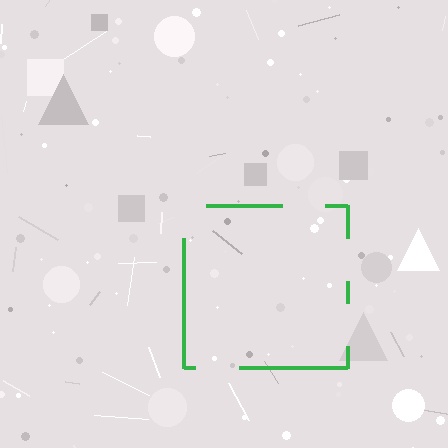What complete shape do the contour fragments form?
The contour fragments form a square.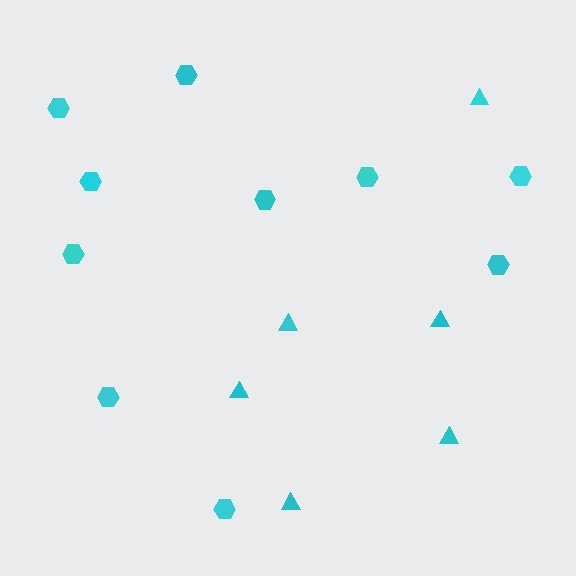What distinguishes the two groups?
There are 2 groups: one group of triangles (6) and one group of hexagons (10).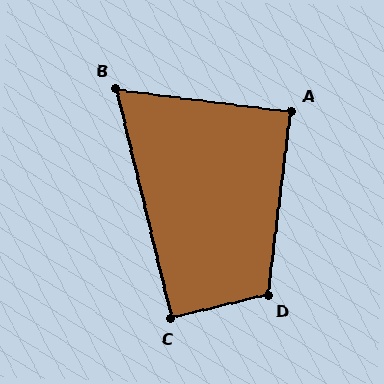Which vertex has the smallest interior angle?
B, at approximately 69 degrees.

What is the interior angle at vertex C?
Approximately 90 degrees (approximately right).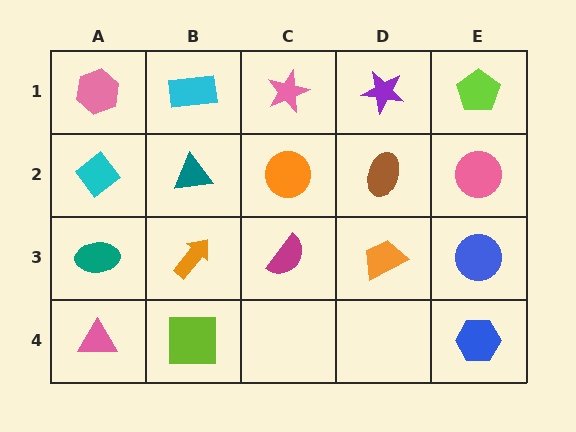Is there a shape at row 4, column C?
No, that cell is empty.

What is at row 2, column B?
A teal triangle.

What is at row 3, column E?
A blue circle.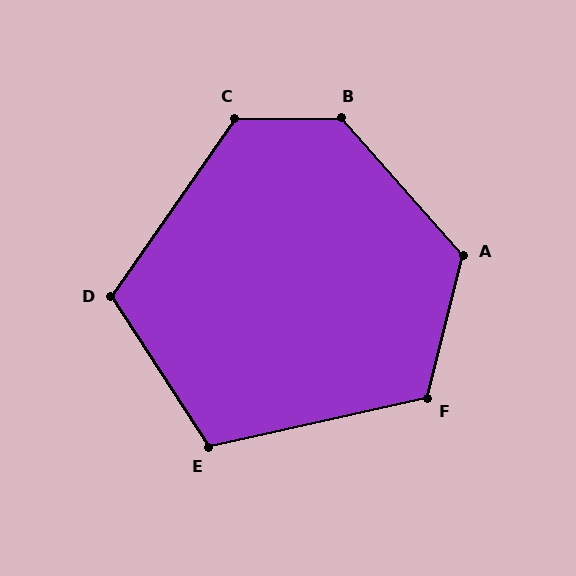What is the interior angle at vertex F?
Approximately 116 degrees (obtuse).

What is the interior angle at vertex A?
Approximately 125 degrees (obtuse).